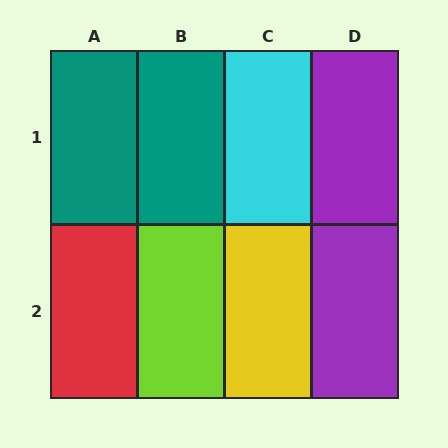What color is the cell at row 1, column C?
Cyan.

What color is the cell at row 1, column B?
Teal.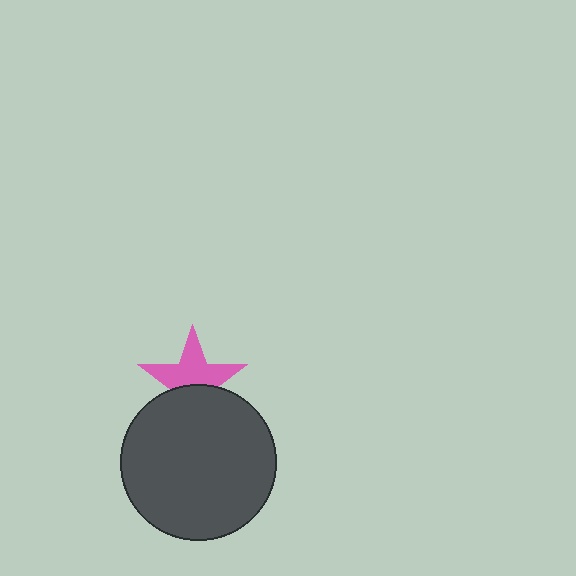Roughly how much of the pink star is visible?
About half of it is visible (roughly 59%).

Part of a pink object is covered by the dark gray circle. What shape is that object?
It is a star.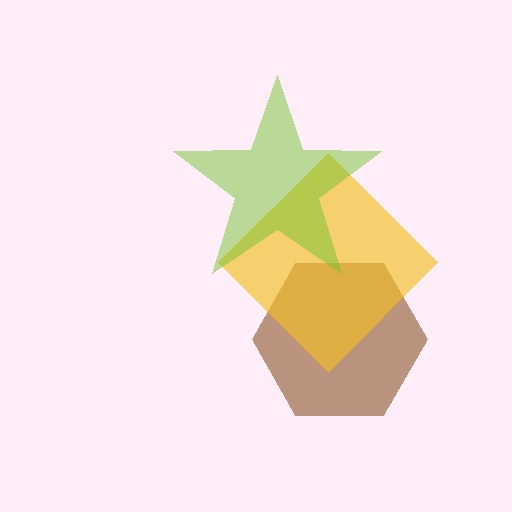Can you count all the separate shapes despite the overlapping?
Yes, there are 3 separate shapes.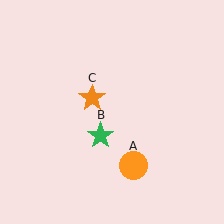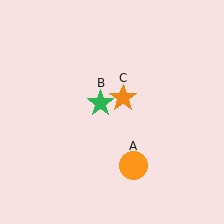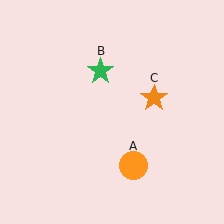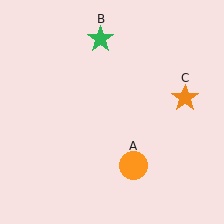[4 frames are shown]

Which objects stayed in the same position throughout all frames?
Orange circle (object A) remained stationary.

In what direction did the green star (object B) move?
The green star (object B) moved up.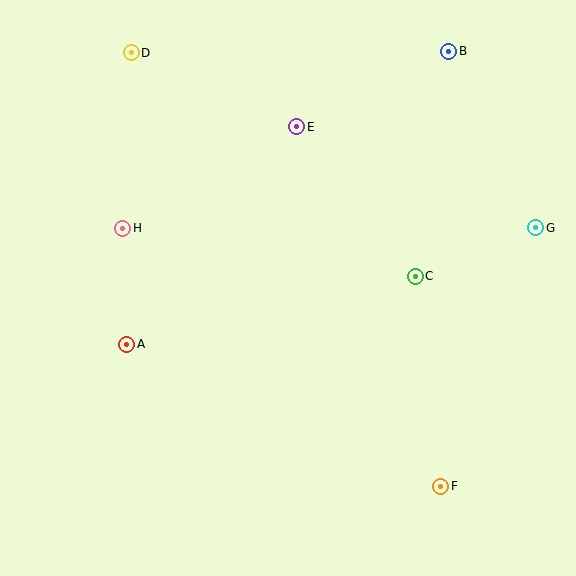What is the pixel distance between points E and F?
The distance between E and F is 388 pixels.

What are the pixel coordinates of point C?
Point C is at (415, 276).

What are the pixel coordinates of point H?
Point H is at (123, 228).